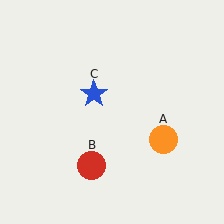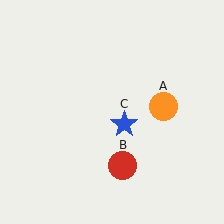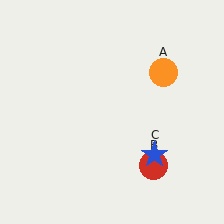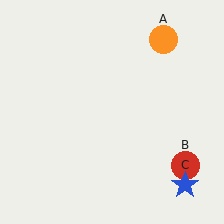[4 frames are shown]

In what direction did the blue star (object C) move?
The blue star (object C) moved down and to the right.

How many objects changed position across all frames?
3 objects changed position: orange circle (object A), red circle (object B), blue star (object C).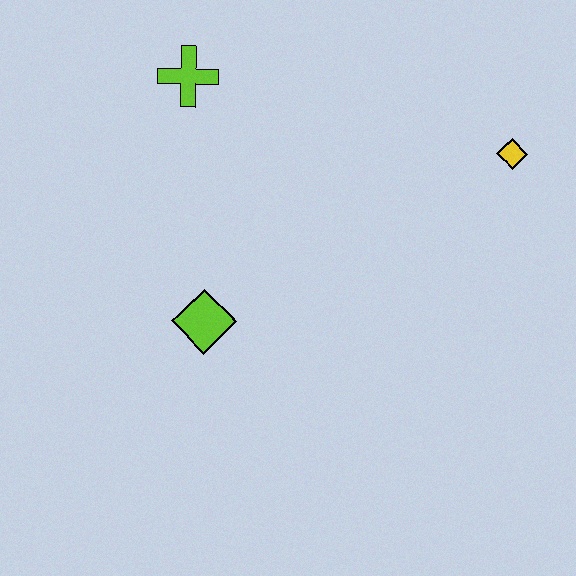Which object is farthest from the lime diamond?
The yellow diamond is farthest from the lime diamond.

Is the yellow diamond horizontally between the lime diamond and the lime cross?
No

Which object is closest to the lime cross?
The lime diamond is closest to the lime cross.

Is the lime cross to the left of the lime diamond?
Yes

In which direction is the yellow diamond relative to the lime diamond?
The yellow diamond is to the right of the lime diamond.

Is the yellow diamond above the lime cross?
No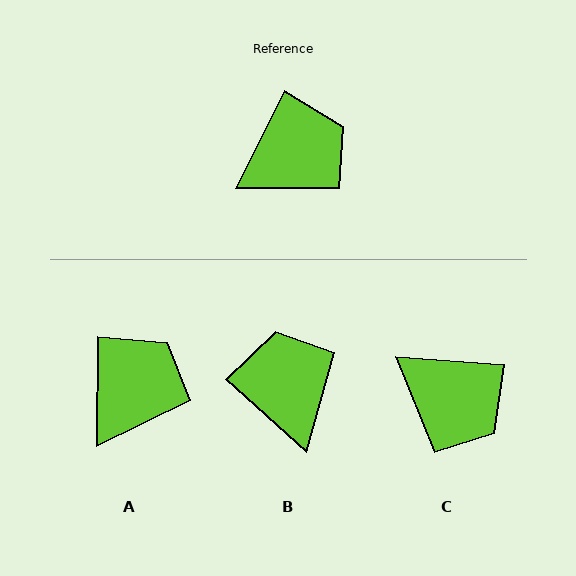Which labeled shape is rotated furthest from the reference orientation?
B, about 75 degrees away.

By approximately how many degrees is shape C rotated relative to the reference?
Approximately 68 degrees clockwise.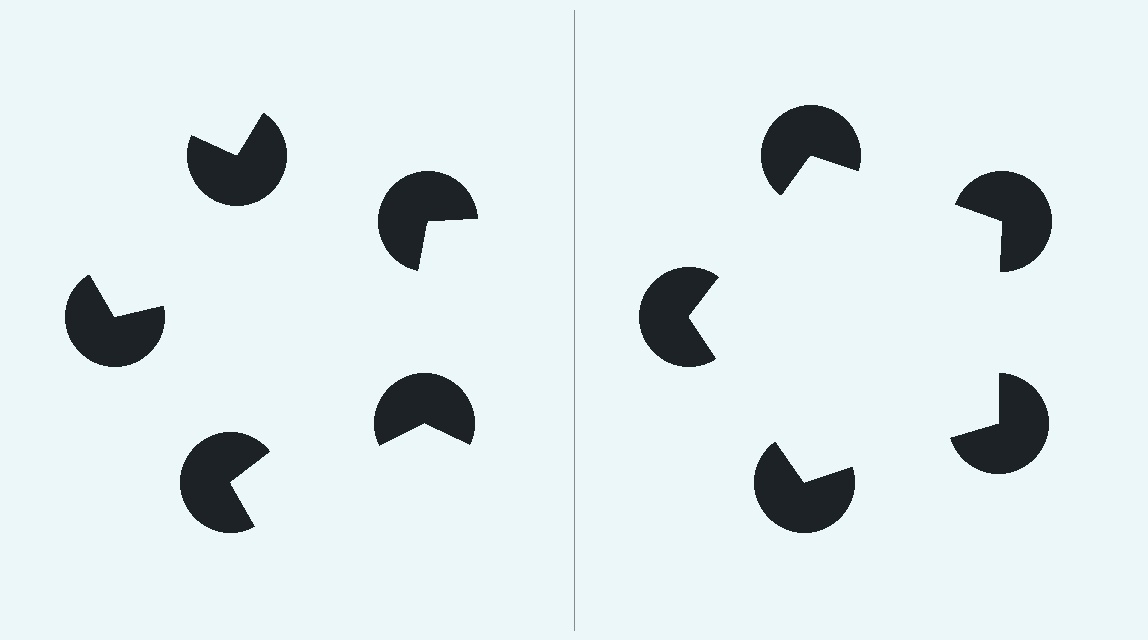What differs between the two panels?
The pac-man discs are positioned identically on both sides; only the wedge orientations differ. On the right they align to a pentagon; on the left they are misaligned.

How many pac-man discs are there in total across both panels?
10 — 5 on each side.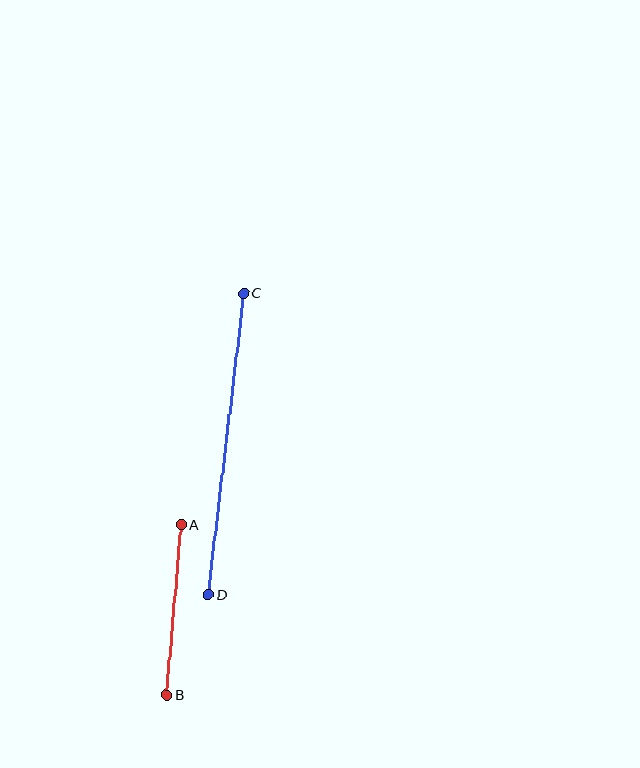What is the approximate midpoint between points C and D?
The midpoint is at approximately (226, 444) pixels.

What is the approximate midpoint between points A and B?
The midpoint is at approximately (174, 610) pixels.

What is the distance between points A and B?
The distance is approximately 171 pixels.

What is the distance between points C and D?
The distance is approximately 304 pixels.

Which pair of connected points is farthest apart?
Points C and D are farthest apart.